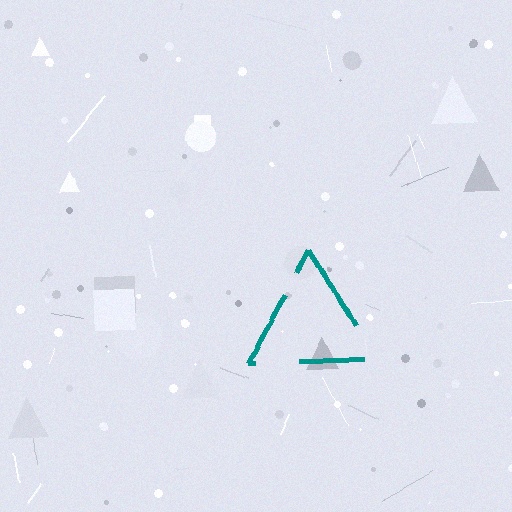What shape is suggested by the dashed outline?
The dashed outline suggests a triangle.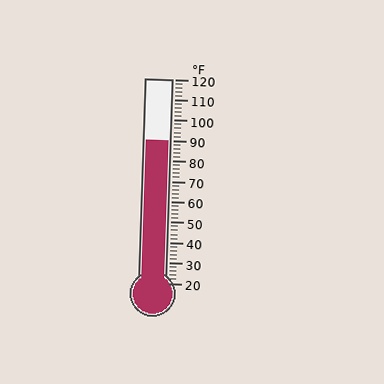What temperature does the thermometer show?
The thermometer shows approximately 90°F.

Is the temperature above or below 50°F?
The temperature is above 50°F.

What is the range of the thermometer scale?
The thermometer scale ranges from 20°F to 120°F.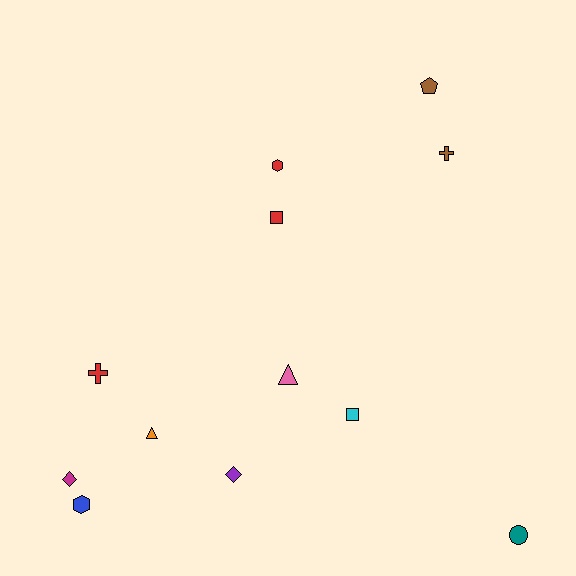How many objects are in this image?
There are 12 objects.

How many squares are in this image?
There are 2 squares.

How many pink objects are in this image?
There is 1 pink object.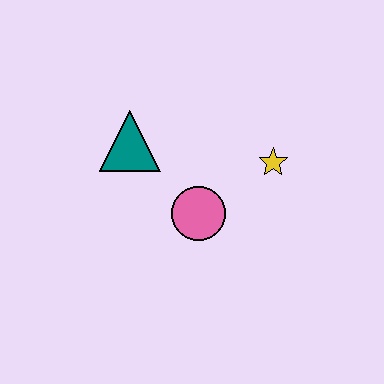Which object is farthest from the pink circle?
The teal triangle is farthest from the pink circle.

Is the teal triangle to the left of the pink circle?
Yes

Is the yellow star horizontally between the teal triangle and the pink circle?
No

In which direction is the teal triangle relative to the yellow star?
The teal triangle is to the left of the yellow star.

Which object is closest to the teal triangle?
The pink circle is closest to the teal triangle.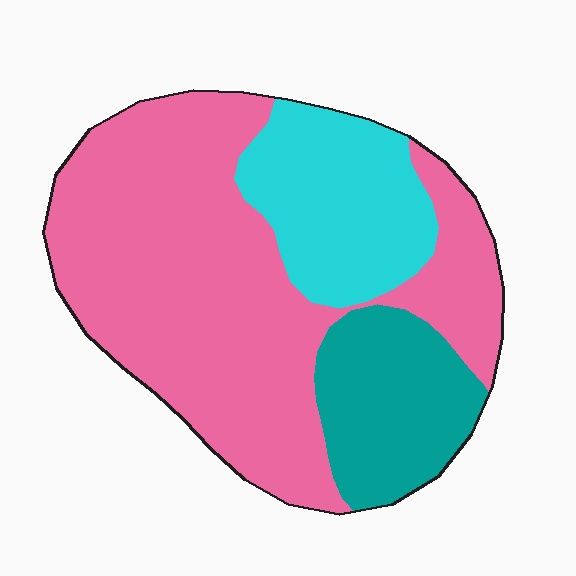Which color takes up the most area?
Pink, at roughly 60%.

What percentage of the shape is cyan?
Cyan takes up about one fifth (1/5) of the shape.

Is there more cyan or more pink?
Pink.